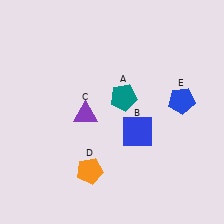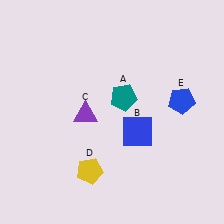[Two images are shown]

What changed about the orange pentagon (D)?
In Image 1, D is orange. In Image 2, it changed to yellow.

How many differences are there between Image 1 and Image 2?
There is 1 difference between the two images.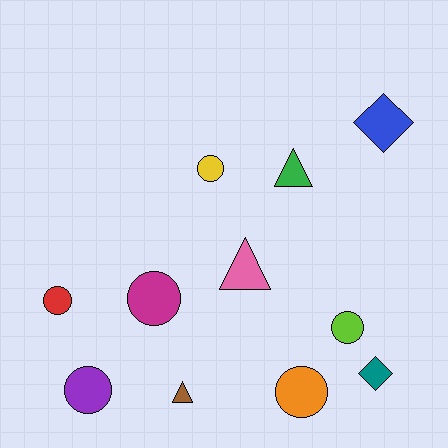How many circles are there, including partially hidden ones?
There are 6 circles.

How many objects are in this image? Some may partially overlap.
There are 11 objects.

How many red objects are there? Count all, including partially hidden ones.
There is 1 red object.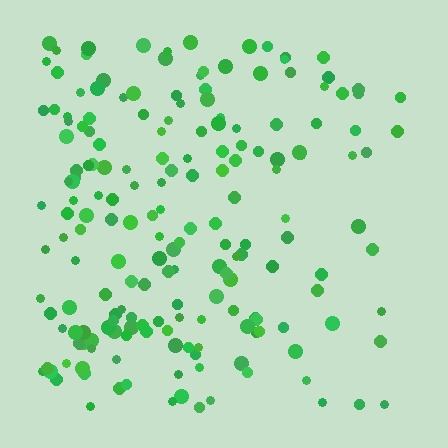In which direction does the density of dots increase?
From right to left, with the left side densest.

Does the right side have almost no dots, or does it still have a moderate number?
Still a moderate number, just noticeably fewer than the left.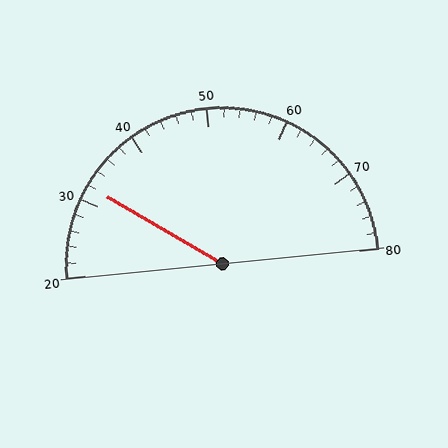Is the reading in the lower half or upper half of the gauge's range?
The reading is in the lower half of the range (20 to 80).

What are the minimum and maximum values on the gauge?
The gauge ranges from 20 to 80.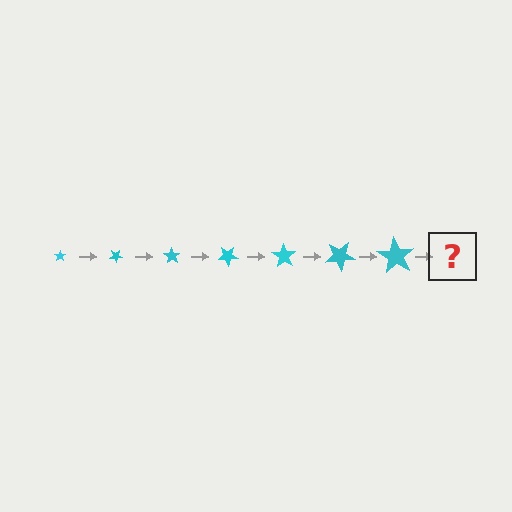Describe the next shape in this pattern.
It should be a star, larger than the previous one and rotated 245 degrees from the start.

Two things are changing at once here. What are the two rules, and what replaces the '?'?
The two rules are that the star grows larger each step and it rotates 35 degrees each step. The '?' should be a star, larger than the previous one and rotated 245 degrees from the start.